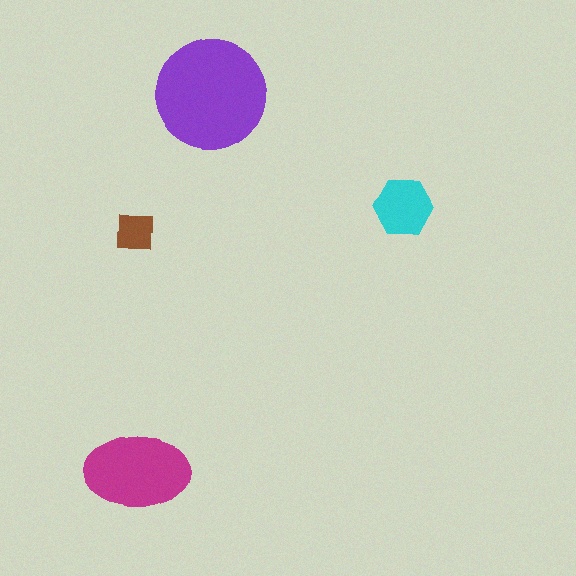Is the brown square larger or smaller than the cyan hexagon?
Smaller.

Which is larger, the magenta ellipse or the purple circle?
The purple circle.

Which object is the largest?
The purple circle.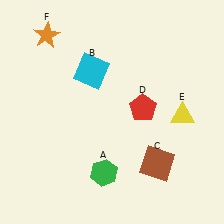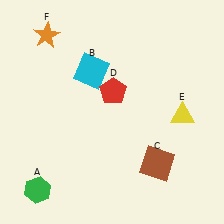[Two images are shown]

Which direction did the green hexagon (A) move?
The green hexagon (A) moved left.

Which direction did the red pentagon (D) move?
The red pentagon (D) moved left.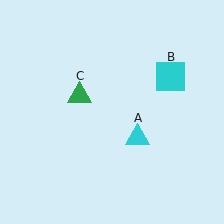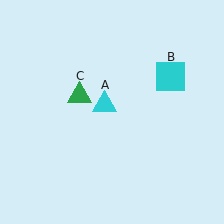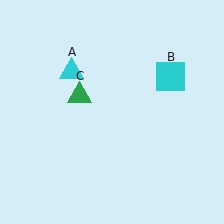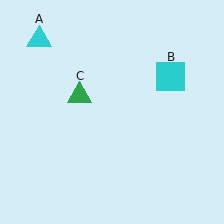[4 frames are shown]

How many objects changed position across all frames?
1 object changed position: cyan triangle (object A).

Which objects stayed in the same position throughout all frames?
Cyan square (object B) and green triangle (object C) remained stationary.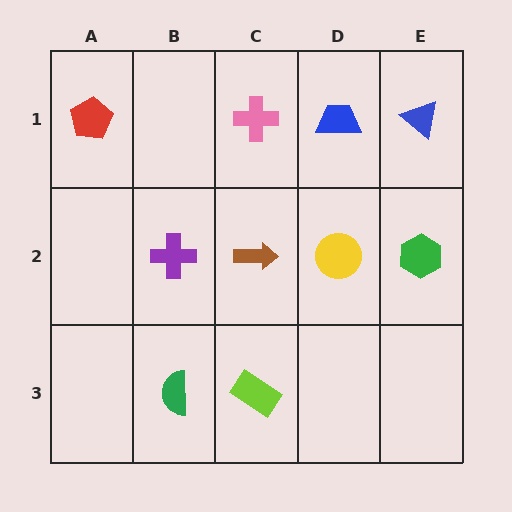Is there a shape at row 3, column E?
No, that cell is empty.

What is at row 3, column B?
A green semicircle.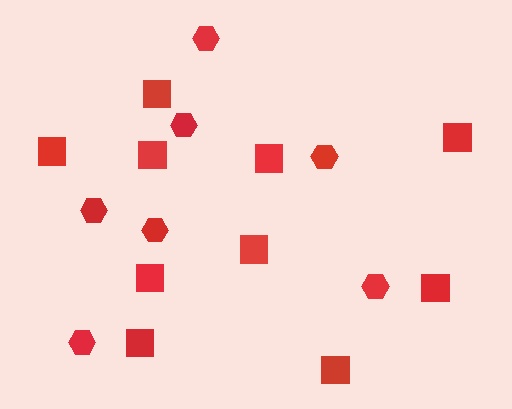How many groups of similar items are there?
There are 2 groups: one group of squares (10) and one group of hexagons (7).